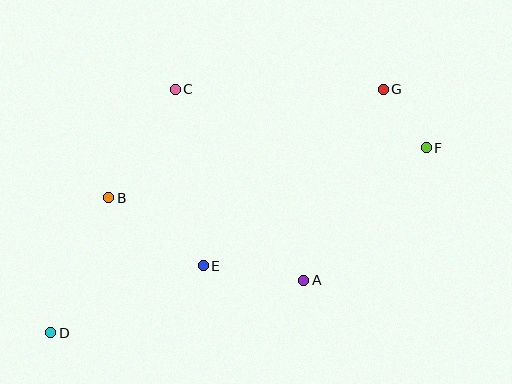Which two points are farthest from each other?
Points D and F are farthest from each other.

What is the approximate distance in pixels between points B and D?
The distance between B and D is approximately 147 pixels.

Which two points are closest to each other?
Points F and G are closest to each other.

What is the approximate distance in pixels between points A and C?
The distance between A and C is approximately 230 pixels.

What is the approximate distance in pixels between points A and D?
The distance between A and D is approximately 258 pixels.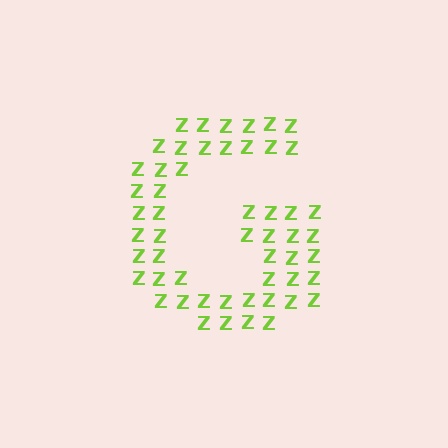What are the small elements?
The small elements are letter Z's.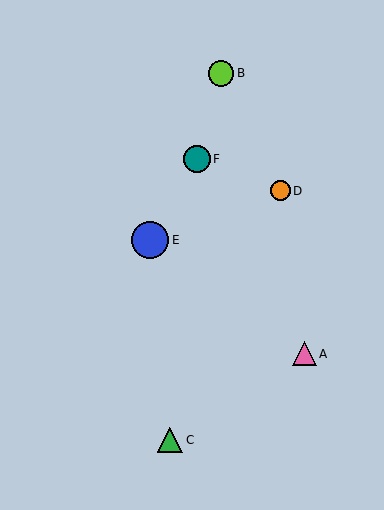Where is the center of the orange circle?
The center of the orange circle is at (280, 191).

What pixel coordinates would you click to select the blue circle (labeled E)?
Click at (150, 240) to select the blue circle E.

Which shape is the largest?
The blue circle (labeled E) is the largest.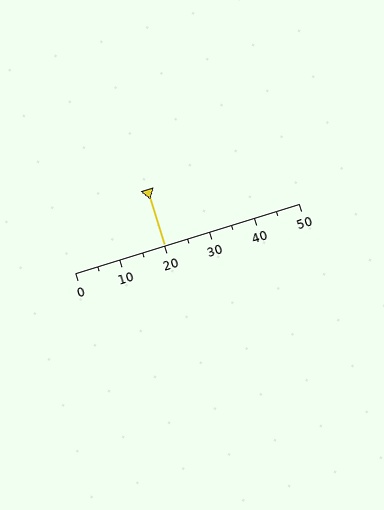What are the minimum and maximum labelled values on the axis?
The axis runs from 0 to 50.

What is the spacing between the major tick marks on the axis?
The major ticks are spaced 10 apart.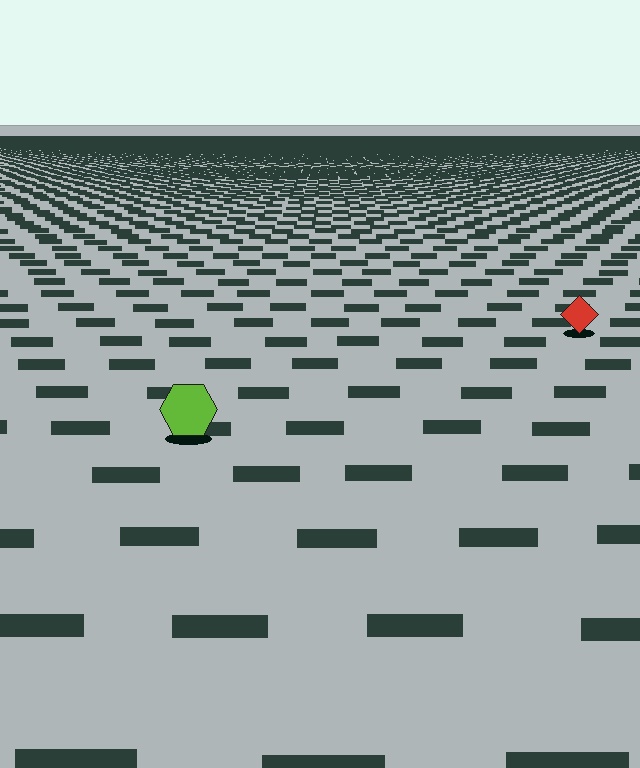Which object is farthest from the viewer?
The red diamond is farthest from the viewer. It appears smaller and the ground texture around it is denser.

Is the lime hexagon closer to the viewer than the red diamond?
Yes. The lime hexagon is closer — you can tell from the texture gradient: the ground texture is coarser near it.